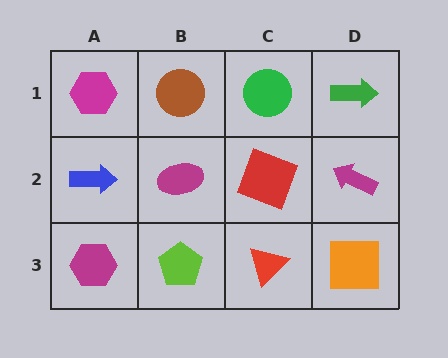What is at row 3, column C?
A red triangle.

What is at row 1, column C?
A green circle.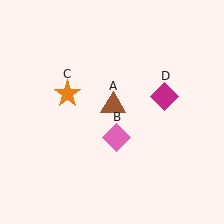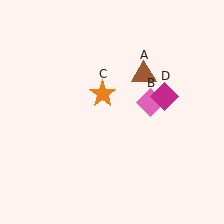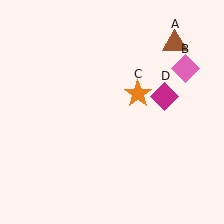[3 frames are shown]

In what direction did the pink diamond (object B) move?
The pink diamond (object B) moved up and to the right.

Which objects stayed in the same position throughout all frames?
Magenta diamond (object D) remained stationary.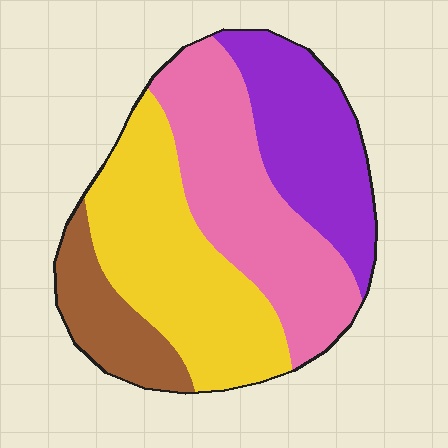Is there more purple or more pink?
Pink.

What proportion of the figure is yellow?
Yellow covers about 35% of the figure.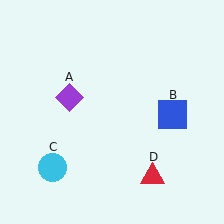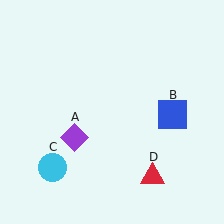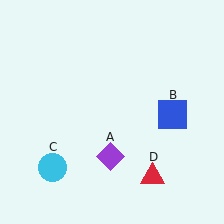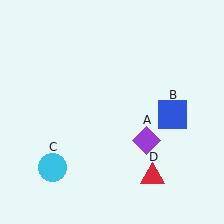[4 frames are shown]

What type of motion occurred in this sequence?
The purple diamond (object A) rotated counterclockwise around the center of the scene.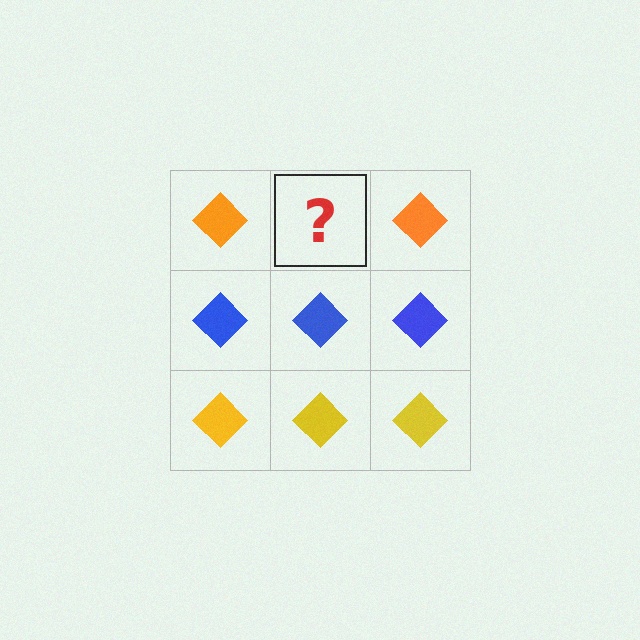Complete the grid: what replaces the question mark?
The question mark should be replaced with an orange diamond.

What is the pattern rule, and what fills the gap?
The rule is that each row has a consistent color. The gap should be filled with an orange diamond.